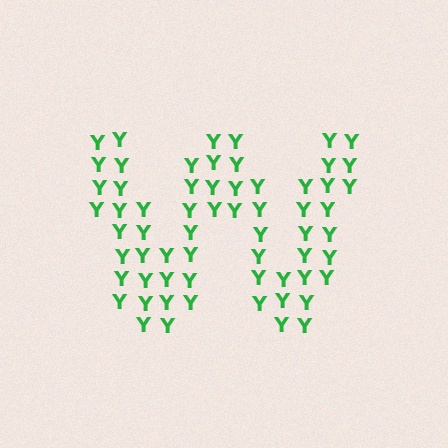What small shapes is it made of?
It is made of small letter Y's.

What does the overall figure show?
The overall figure shows the letter W.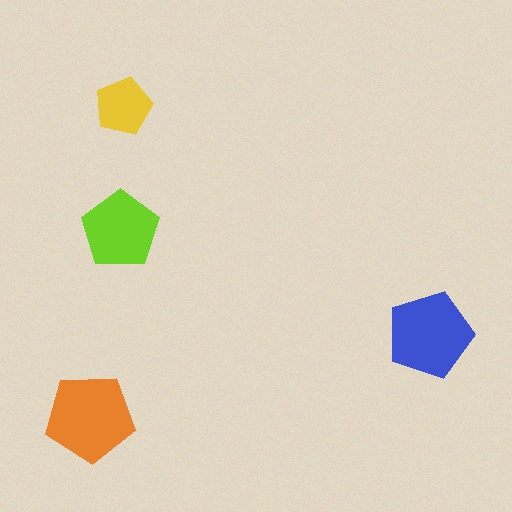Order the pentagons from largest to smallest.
the orange one, the blue one, the lime one, the yellow one.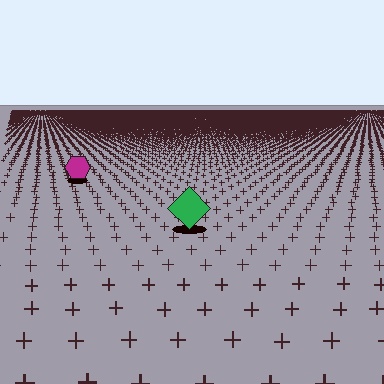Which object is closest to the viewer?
The green diamond is closest. The texture marks near it are larger and more spread out.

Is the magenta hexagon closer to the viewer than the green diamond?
No. The green diamond is closer — you can tell from the texture gradient: the ground texture is coarser near it.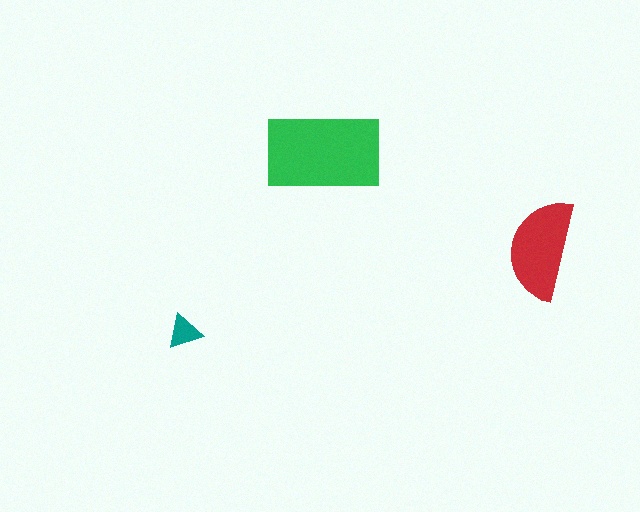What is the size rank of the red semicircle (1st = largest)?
2nd.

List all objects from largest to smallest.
The green rectangle, the red semicircle, the teal triangle.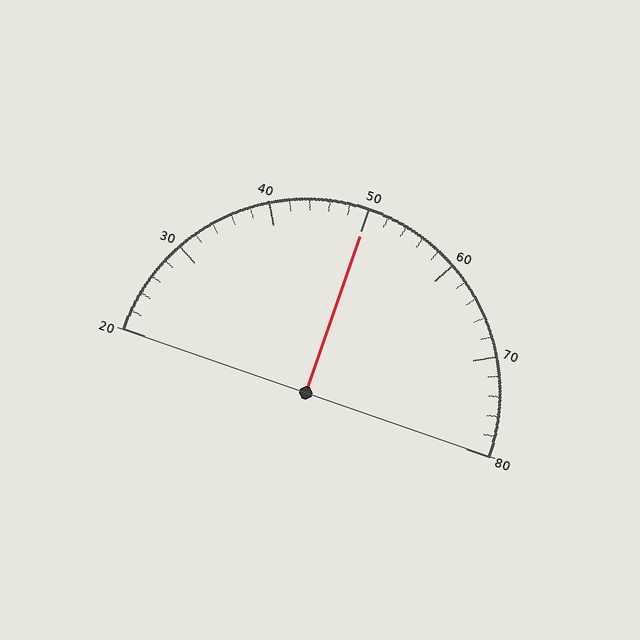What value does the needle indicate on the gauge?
The needle indicates approximately 50.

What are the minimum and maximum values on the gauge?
The gauge ranges from 20 to 80.